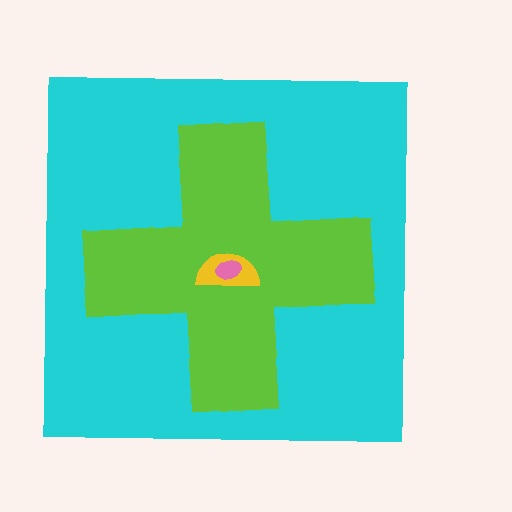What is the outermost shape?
The cyan square.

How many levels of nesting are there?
4.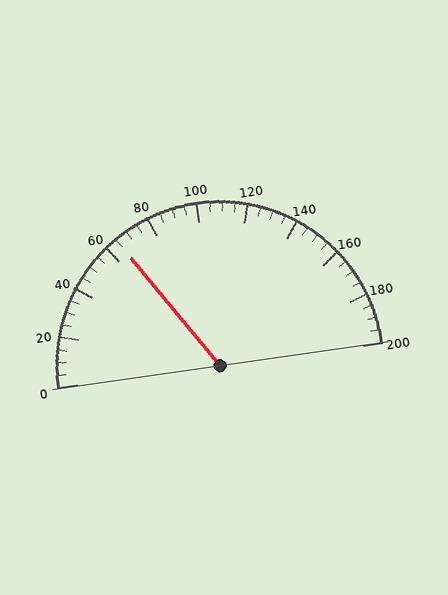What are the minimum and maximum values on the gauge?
The gauge ranges from 0 to 200.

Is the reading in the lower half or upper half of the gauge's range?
The reading is in the lower half of the range (0 to 200).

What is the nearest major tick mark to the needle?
The nearest major tick mark is 60.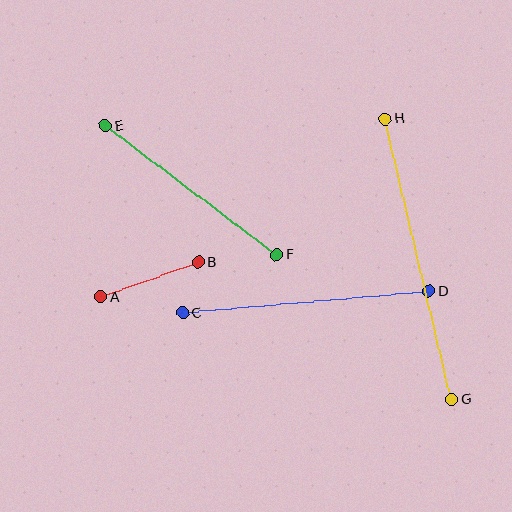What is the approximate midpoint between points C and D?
The midpoint is at approximately (306, 302) pixels.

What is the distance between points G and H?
The distance is approximately 288 pixels.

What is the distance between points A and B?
The distance is approximately 104 pixels.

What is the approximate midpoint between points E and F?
The midpoint is at approximately (191, 190) pixels.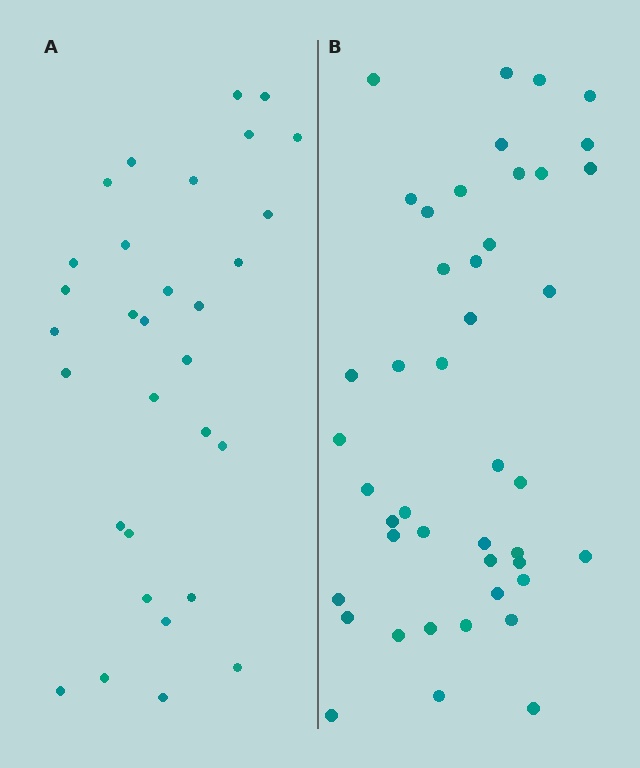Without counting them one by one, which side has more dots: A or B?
Region B (the right region) has more dots.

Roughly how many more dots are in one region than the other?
Region B has approximately 15 more dots than region A.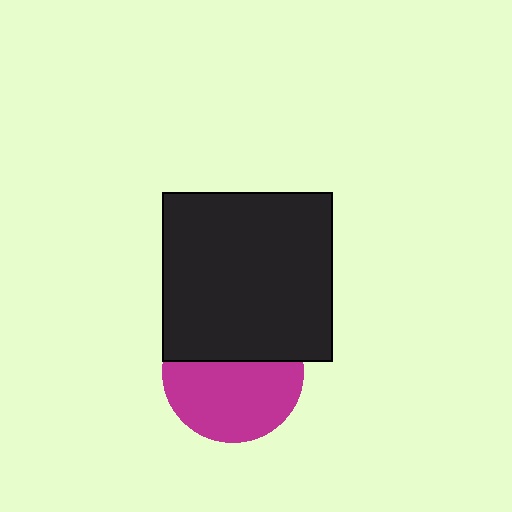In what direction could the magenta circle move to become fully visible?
The magenta circle could move down. That would shift it out from behind the black square entirely.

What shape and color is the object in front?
The object in front is a black square.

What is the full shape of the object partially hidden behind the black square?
The partially hidden object is a magenta circle.